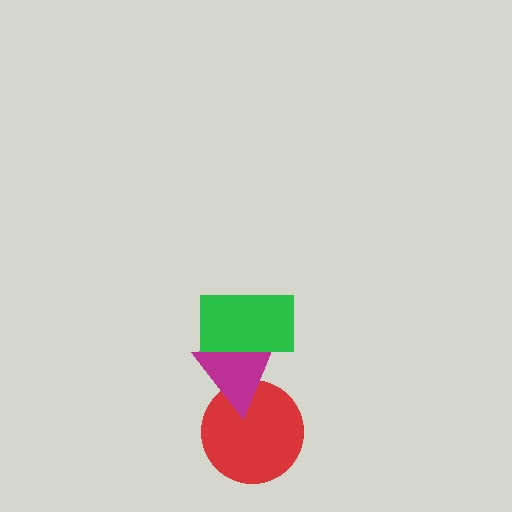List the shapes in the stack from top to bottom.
From top to bottom: the green rectangle, the magenta triangle, the red circle.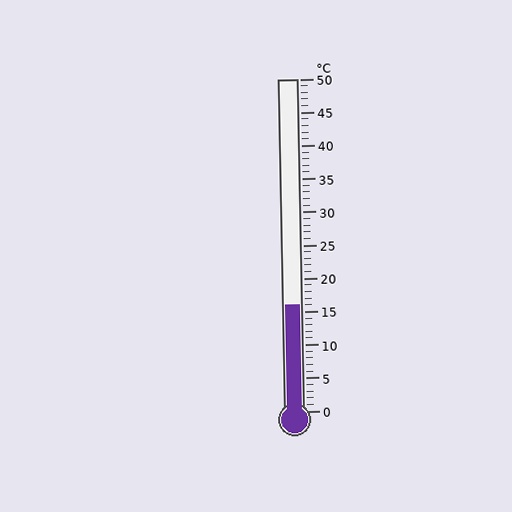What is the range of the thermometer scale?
The thermometer scale ranges from 0°C to 50°C.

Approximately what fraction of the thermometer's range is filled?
The thermometer is filled to approximately 30% of its range.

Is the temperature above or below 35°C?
The temperature is below 35°C.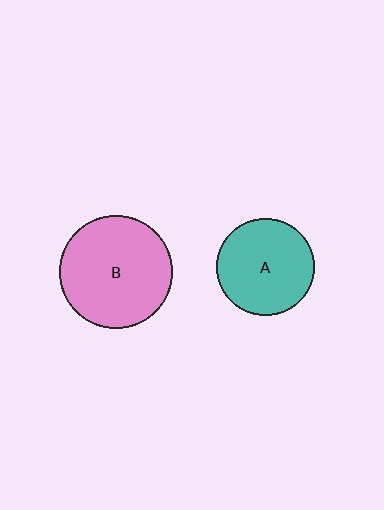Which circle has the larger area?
Circle B (pink).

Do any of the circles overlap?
No, none of the circles overlap.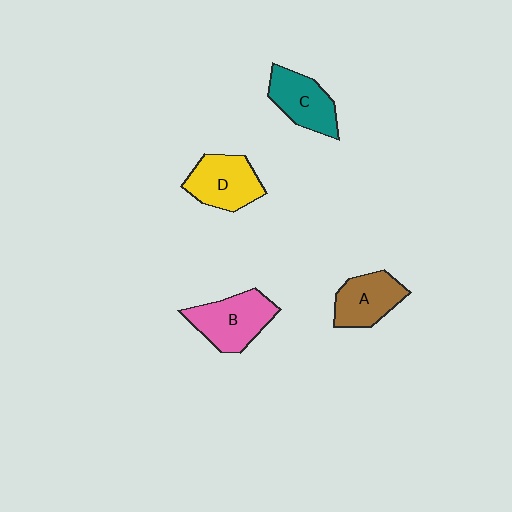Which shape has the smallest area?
Shape A (brown).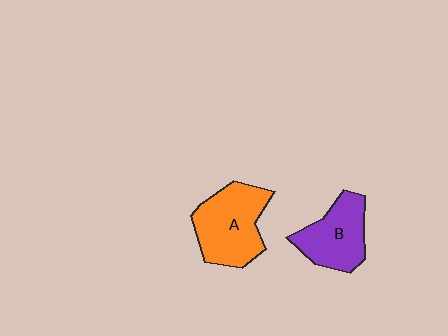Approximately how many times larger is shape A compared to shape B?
Approximately 1.3 times.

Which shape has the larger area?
Shape A (orange).